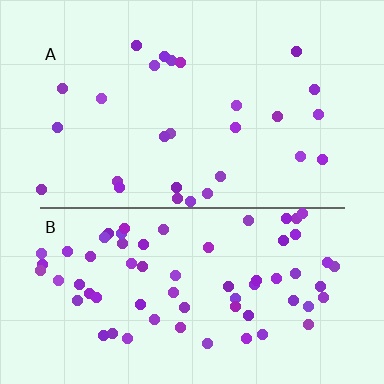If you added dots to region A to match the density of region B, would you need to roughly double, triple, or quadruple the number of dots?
Approximately triple.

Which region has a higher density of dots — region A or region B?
B (the bottom).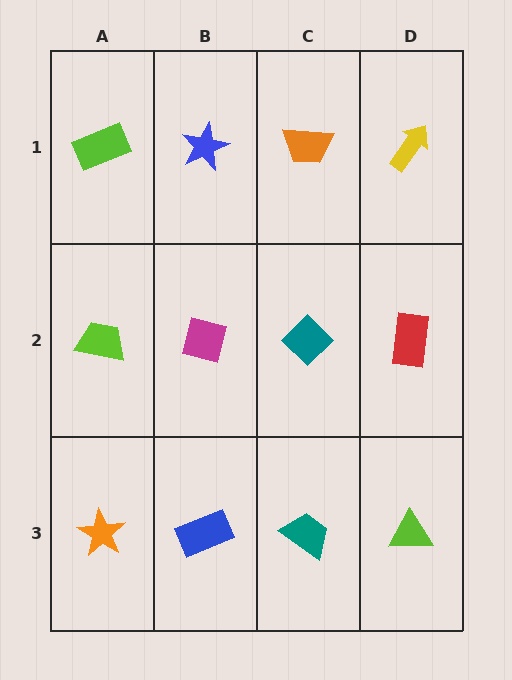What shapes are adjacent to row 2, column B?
A blue star (row 1, column B), a blue rectangle (row 3, column B), a lime trapezoid (row 2, column A), a teal diamond (row 2, column C).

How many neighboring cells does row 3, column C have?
3.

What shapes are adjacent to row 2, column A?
A lime rectangle (row 1, column A), an orange star (row 3, column A), a magenta square (row 2, column B).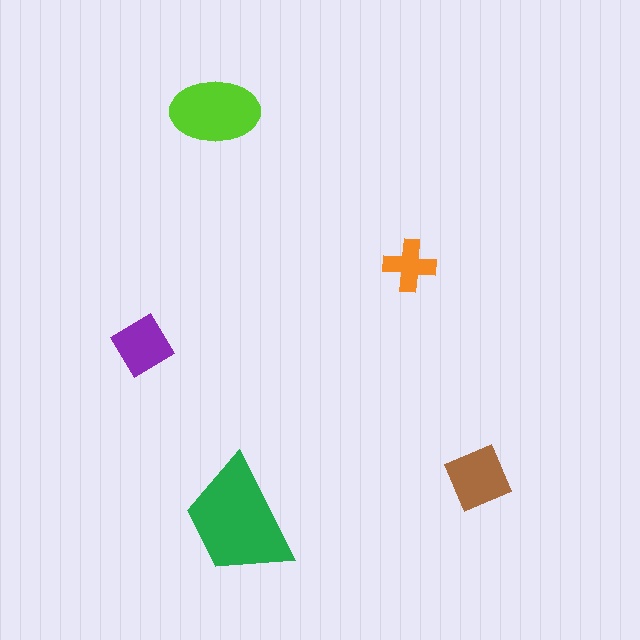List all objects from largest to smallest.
The green trapezoid, the lime ellipse, the brown diamond, the purple diamond, the orange cross.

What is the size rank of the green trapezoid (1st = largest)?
1st.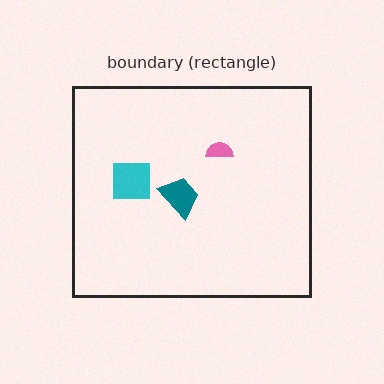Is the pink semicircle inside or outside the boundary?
Inside.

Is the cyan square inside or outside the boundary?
Inside.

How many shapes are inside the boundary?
3 inside, 0 outside.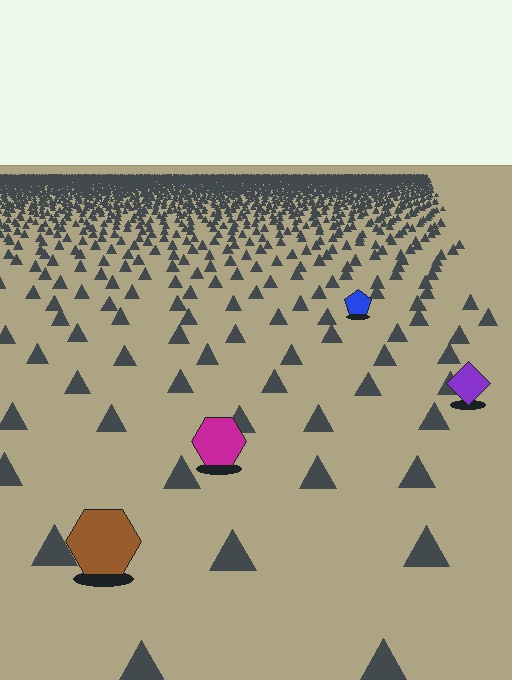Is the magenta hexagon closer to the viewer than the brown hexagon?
No. The brown hexagon is closer — you can tell from the texture gradient: the ground texture is coarser near it.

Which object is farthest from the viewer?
The blue pentagon is farthest from the viewer. It appears smaller and the ground texture around it is denser.